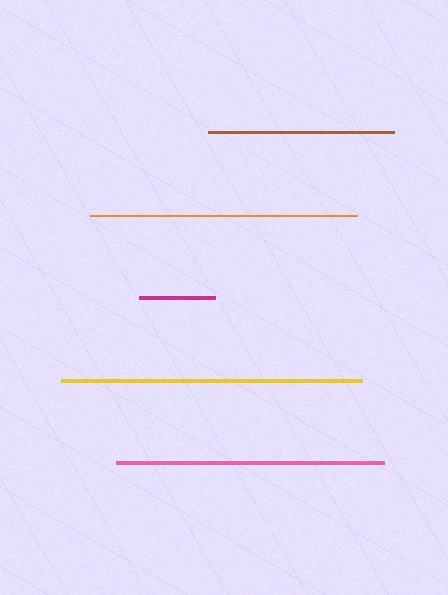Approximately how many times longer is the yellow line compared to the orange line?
The yellow line is approximately 1.1 times the length of the orange line.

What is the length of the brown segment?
The brown segment is approximately 186 pixels long.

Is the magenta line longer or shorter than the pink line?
The pink line is longer than the magenta line.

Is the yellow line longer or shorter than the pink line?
The yellow line is longer than the pink line.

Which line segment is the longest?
The yellow line is the longest at approximately 301 pixels.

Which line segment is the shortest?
The magenta line is the shortest at approximately 77 pixels.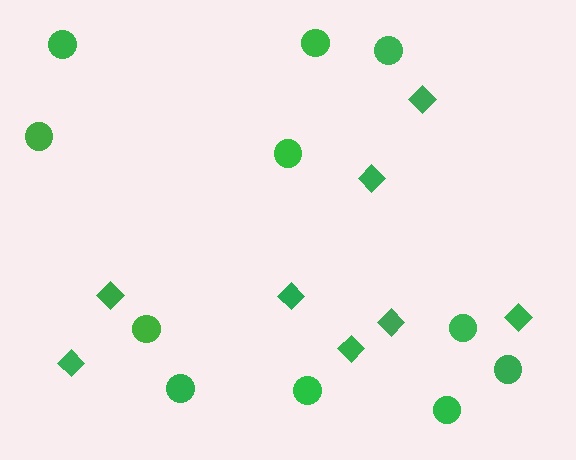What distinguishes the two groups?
There are 2 groups: one group of diamonds (8) and one group of circles (11).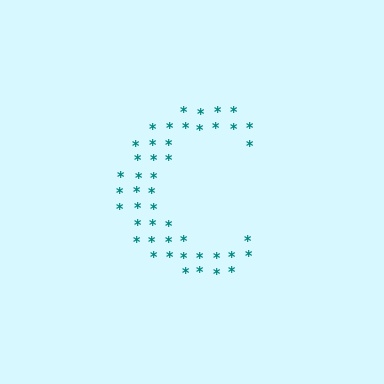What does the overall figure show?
The overall figure shows the letter C.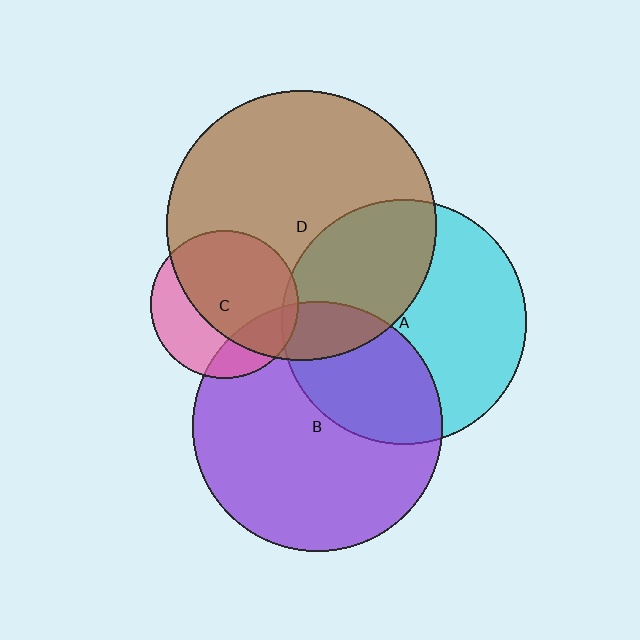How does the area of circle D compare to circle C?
Approximately 3.3 times.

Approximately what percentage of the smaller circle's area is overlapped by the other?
Approximately 40%.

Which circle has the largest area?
Circle D (brown).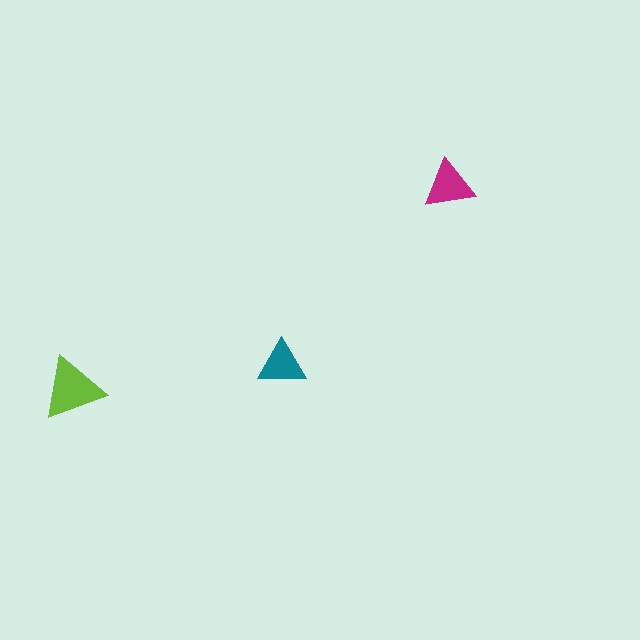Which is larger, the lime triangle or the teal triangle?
The lime one.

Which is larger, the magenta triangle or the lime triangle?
The lime one.